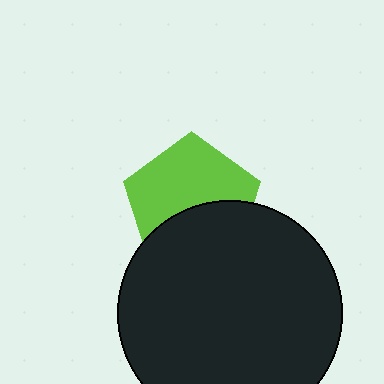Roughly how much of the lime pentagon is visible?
About half of it is visible (roughly 58%).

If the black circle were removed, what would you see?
You would see the complete lime pentagon.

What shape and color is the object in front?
The object in front is a black circle.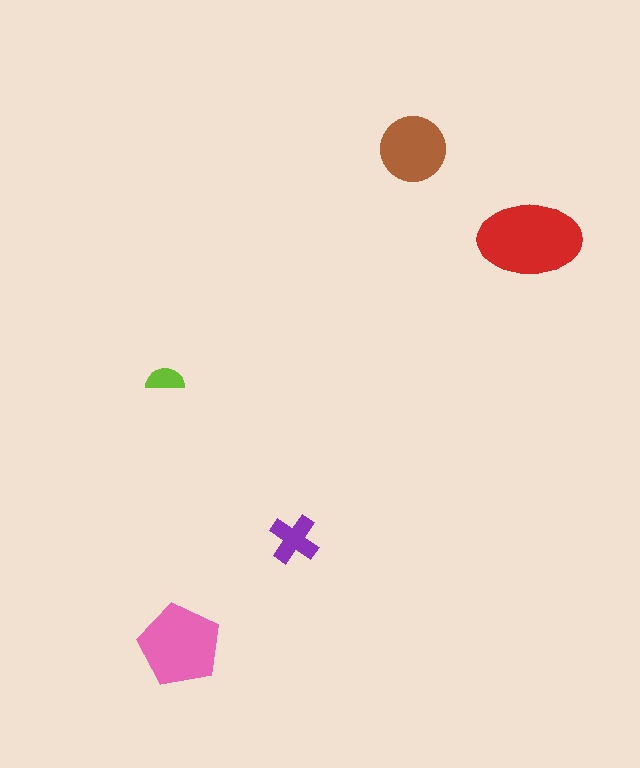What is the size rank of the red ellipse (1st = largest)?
1st.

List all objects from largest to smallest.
The red ellipse, the pink pentagon, the brown circle, the purple cross, the lime semicircle.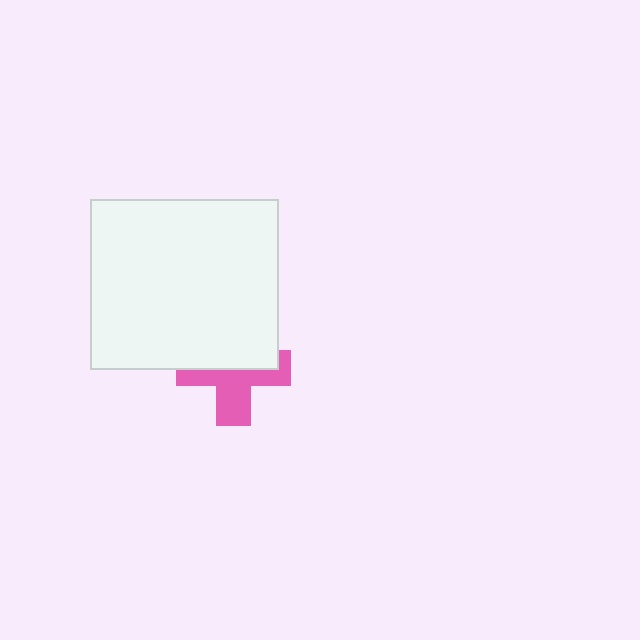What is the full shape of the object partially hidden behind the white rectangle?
The partially hidden object is a pink cross.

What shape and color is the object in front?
The object in front is a white rectangle.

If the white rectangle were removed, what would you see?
You would see the complete pink cross.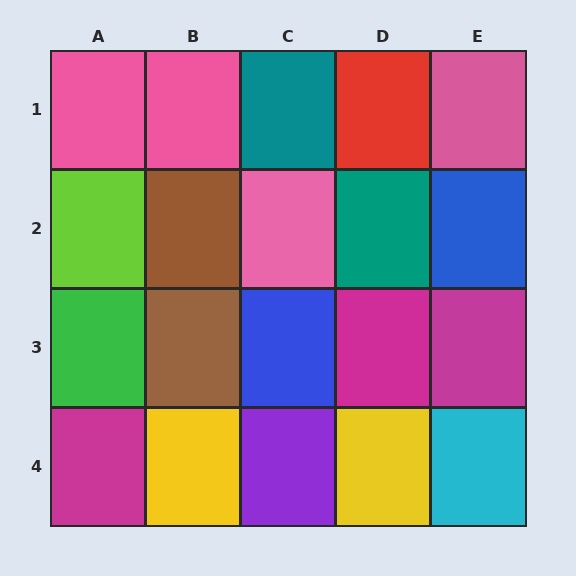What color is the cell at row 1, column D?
Red.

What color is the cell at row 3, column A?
Green.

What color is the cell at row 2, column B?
Brown.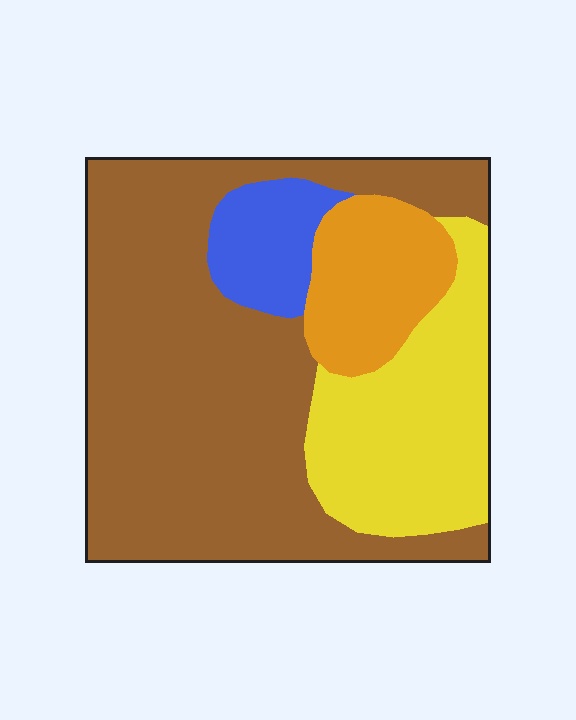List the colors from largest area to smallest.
From largest to smallest: brown, yellow, orange, blue.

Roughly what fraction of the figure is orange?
Orange takes up less than a sixth of the figure.